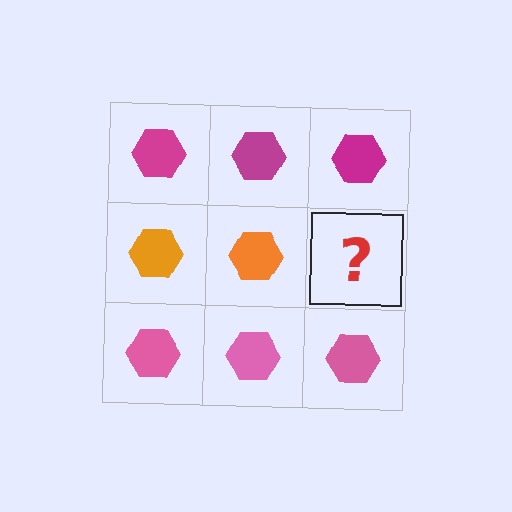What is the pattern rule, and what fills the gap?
The rule is that each row has a consistent color. The gap should be filled with an orange hexagon.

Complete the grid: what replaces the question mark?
The question mark should be replaced with an orange hexagon.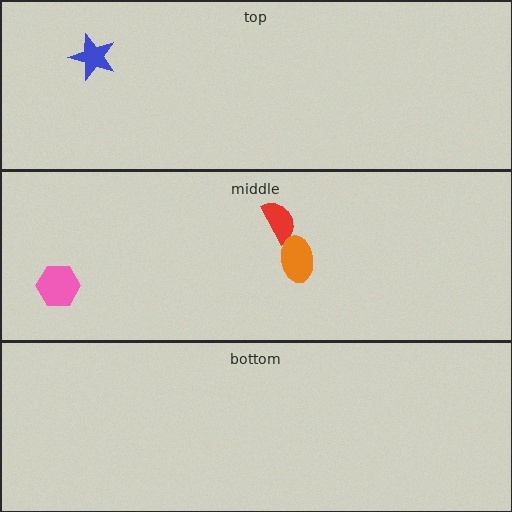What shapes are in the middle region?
The pink hexagon, the red semicircle, the orange ellipse.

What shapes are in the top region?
The blue star.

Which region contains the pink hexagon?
The middle region.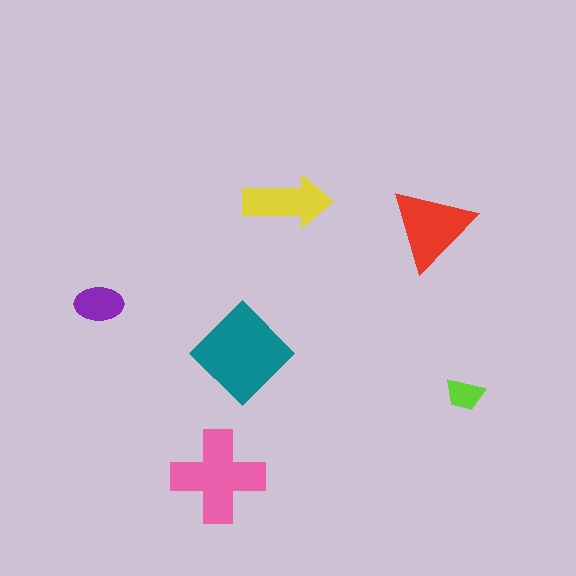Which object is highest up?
The yellow arrow is topmost.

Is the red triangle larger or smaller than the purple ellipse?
Larger.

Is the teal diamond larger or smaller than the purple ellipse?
Larger.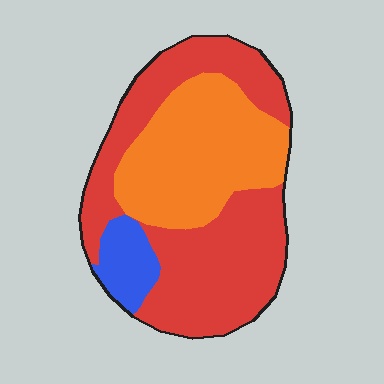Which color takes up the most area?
Red, at roughly 55%.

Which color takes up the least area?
Blue, at roughly 10%.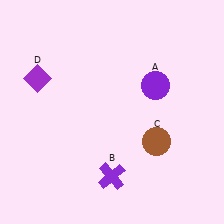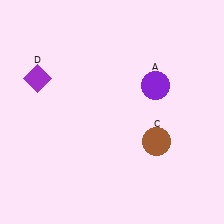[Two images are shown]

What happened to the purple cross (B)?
The purple cross (B) was removed in Image 2. It was in the bottom-left area of Image 1.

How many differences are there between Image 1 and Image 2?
There is 1 difference between the two images.